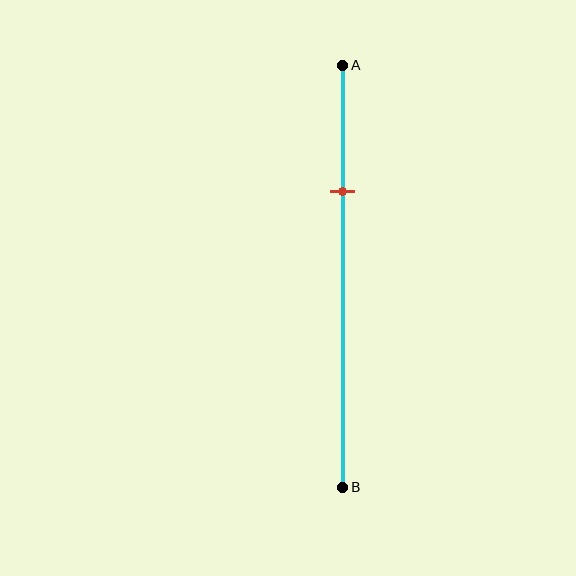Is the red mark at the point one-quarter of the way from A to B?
No, the mark is at about 30% from A, not at the 25% one-quarter point.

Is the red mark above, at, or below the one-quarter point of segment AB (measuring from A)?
The red mark is below the one-quarter point of segment AB.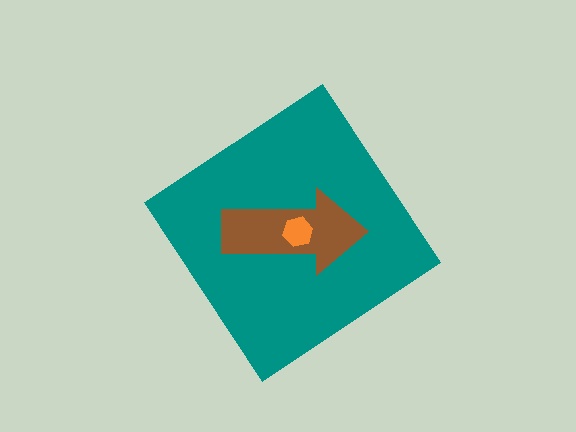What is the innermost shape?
The orange hexagon.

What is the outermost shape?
The teal diamond.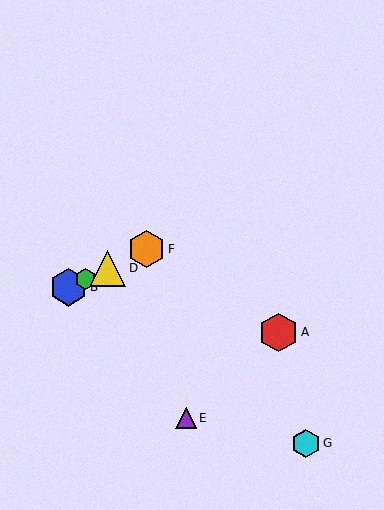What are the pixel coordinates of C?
Object C is at (86, 279).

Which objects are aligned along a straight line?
Objects B, C, D, F are aligned along a straight line.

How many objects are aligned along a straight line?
4 objects (B, C, D, F) are aligned along a straight line.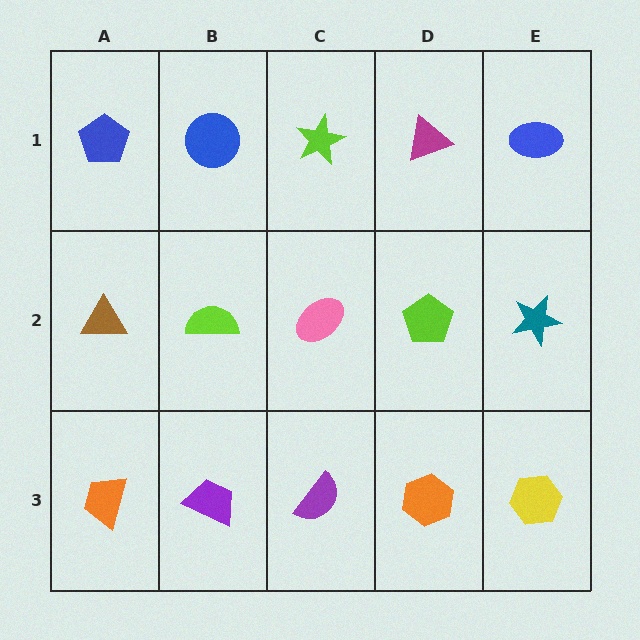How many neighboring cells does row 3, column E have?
2.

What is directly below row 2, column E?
A yellow hexagon.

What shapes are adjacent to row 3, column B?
A lime semicircle (row 2, column B), an orange trapezoid (row 3, column A), a purple semicircle (row 3, column C).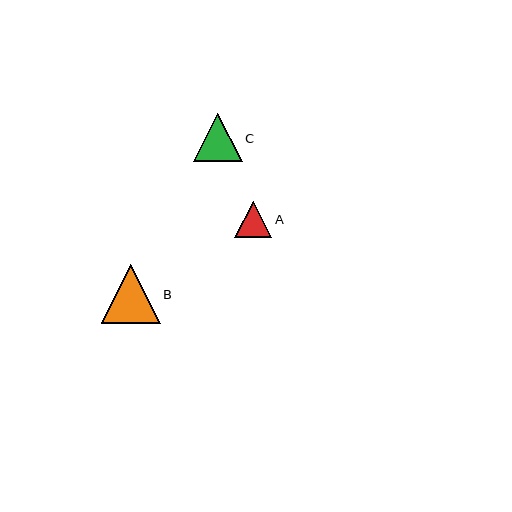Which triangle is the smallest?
Triangle A is the smallest with a size of approximately 37 pixels.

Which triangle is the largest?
Triangle B is the largest with a size of approximately 59 pixels.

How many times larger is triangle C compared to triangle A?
Triangle C is approximately 1.3 times the size of triangle A.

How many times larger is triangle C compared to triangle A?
Triangle C is approximately 1.3 times the size of triangle A.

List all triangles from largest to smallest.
From largest to smallest: B, C, A.